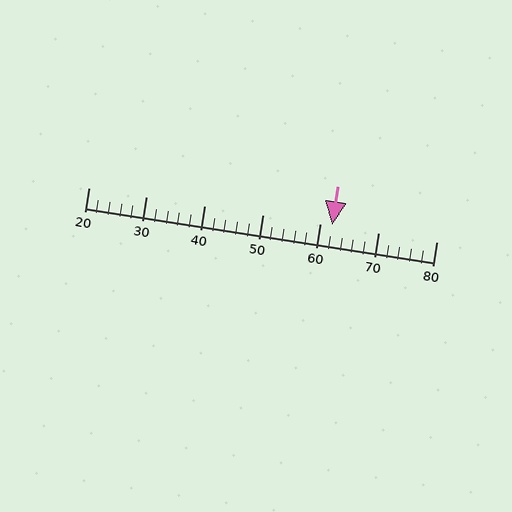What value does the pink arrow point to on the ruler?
The pink arrow points to approximately 62.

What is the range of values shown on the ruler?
The ruler shows values from 20 to 80.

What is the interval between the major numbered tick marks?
The major tick marks are spaced 10 units apart.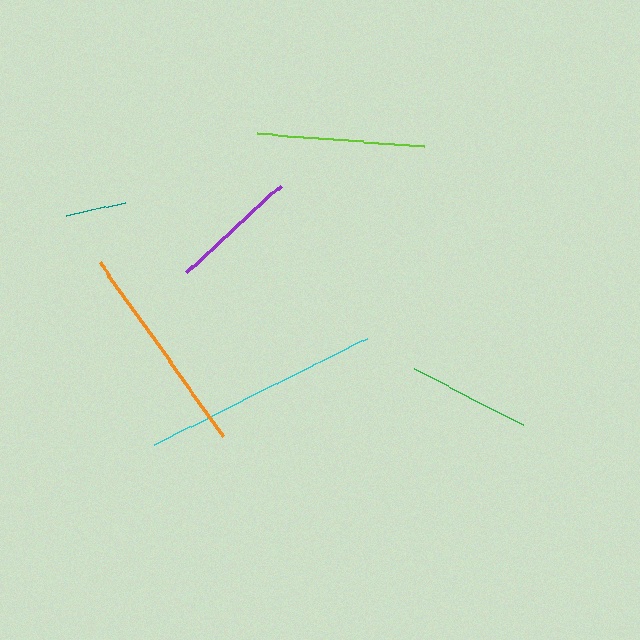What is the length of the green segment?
The green segment is approximately 122 pixels long.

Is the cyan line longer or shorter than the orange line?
The cyan line is longer than the orange line.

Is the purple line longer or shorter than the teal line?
The purple line is longer than the teal line.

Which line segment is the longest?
The cyan line is the longest at approximately 238 pixels.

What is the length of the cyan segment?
The cyan segment is approximately 238 pixels long.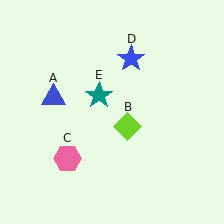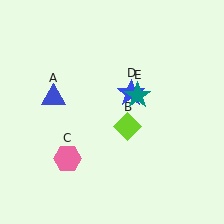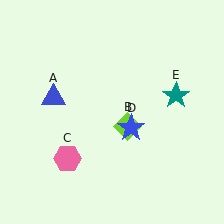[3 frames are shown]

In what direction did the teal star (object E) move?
The teal star (object E) moved right.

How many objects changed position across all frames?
2 objects changed position: blue star (object D), teal star (object E).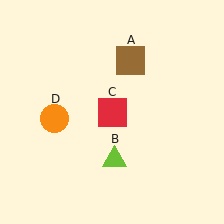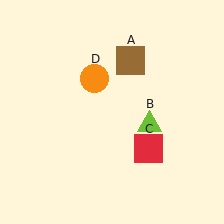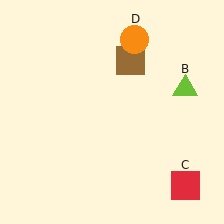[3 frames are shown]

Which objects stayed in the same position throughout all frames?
Brown square (object A) remained stationary.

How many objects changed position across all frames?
3 objects changed position: lime triangle (object B), red square (object C), orange circle (object D).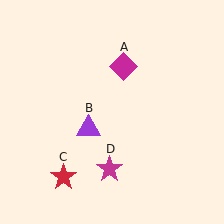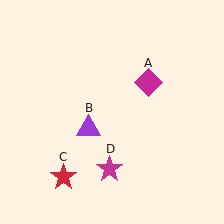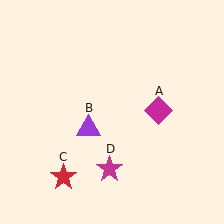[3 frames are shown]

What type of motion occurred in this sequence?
The magenta diamond (object A) rotated clockwise around the center of the scene.